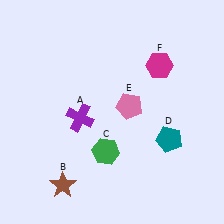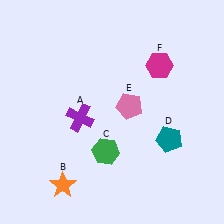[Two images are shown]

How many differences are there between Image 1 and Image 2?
There is 1 difference between the two images.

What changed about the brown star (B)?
In Image 1, B is brown. In Image 2, it changed to orange.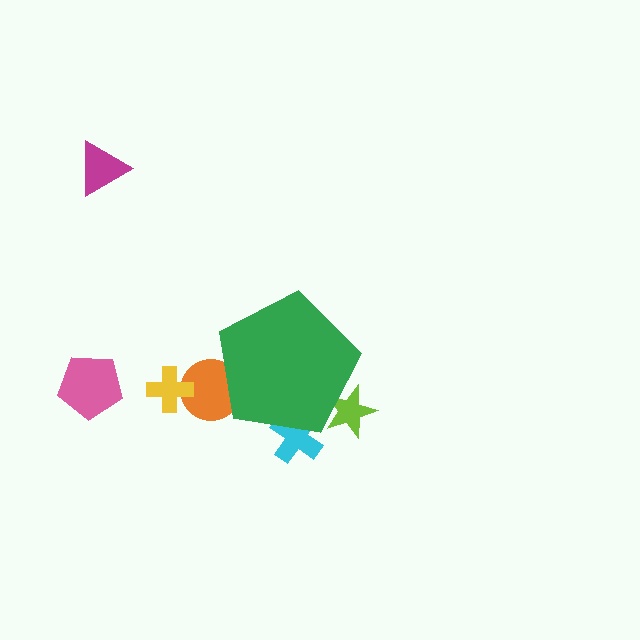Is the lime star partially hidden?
Yes, the lime star is partially hidden behind the green pentagon.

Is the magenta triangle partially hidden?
No, the magenta triangle is fully visible.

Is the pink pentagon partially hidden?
No, the pink pentagon is fully visible.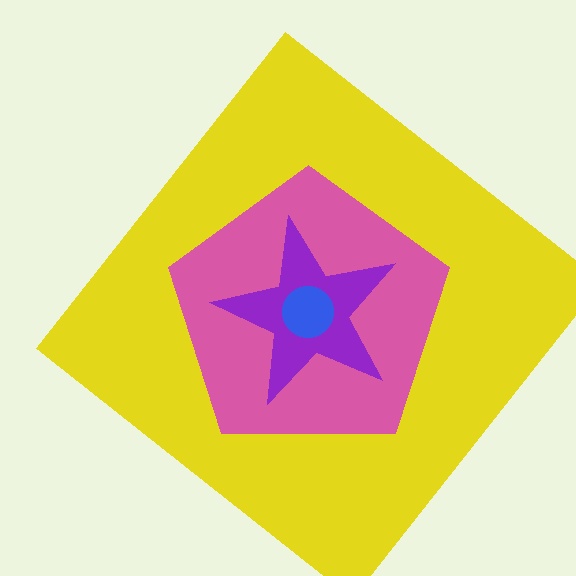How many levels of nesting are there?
4.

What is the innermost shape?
The blue circle.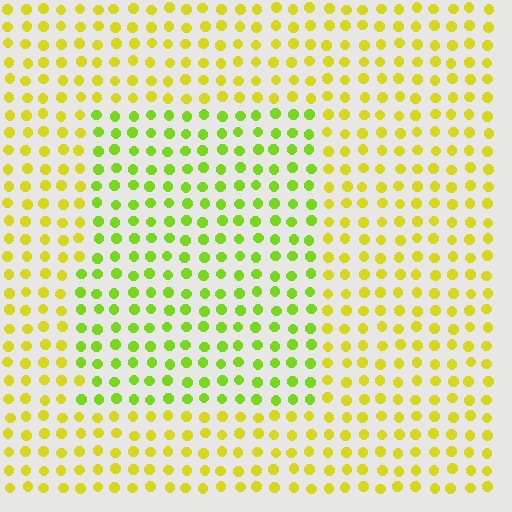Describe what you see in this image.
The image is filled with small yellow elements in a uniform arrangement. A rectangle-shaped region is visible where the elements are tinted to a slightly different hue, forming a subtle color boundary.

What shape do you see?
I see a rectangle.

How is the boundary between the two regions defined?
The boundary is defined purely by a slight shift in hue (about 31 degrees). Spacing, size, and orientation are identical on both sides.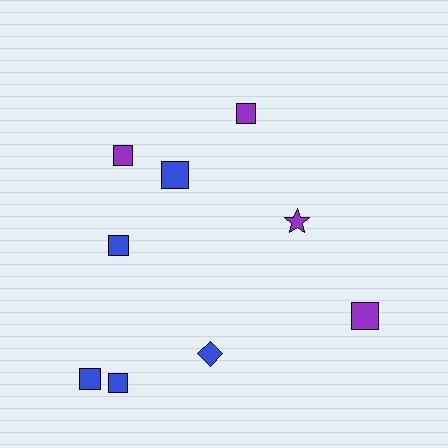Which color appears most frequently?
Blue, with 5 objects.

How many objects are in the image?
There are 9 objects.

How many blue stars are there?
There are no blue stars.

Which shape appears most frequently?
Square, with 7 objects.